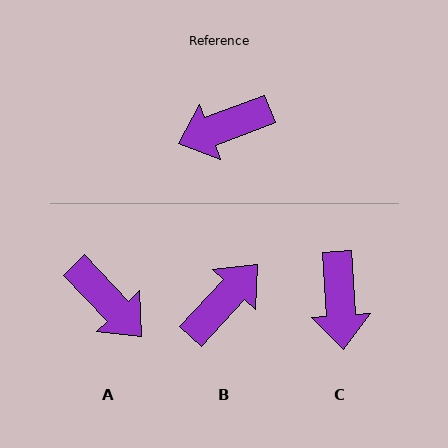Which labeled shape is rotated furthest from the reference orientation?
B, about 153 degrees away.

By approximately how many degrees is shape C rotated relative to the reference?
Approximately 73 degrees counter-clockwise.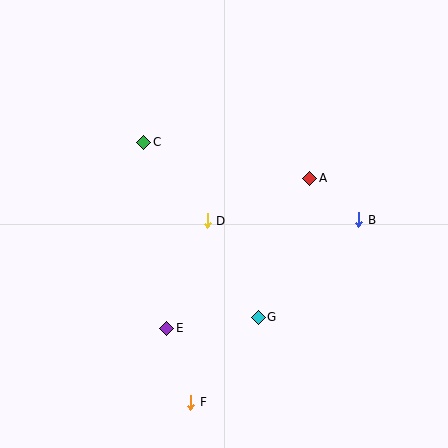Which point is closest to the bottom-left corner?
Point F is closest to the bottom-left corner.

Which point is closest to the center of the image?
Point D at (207, 221) is closest to the center.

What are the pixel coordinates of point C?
Point C is at (144, 142).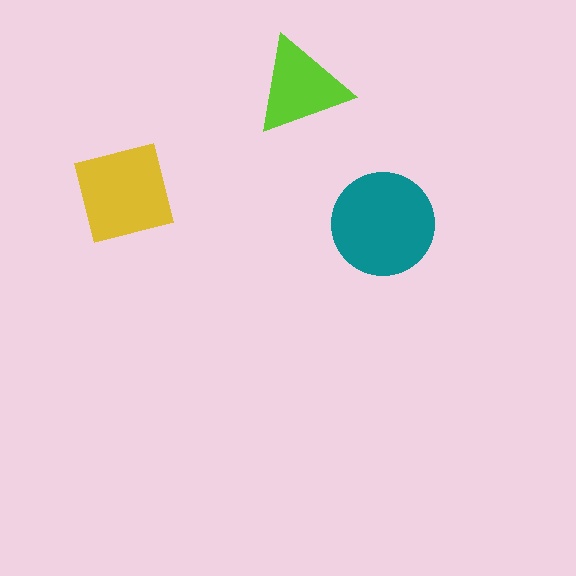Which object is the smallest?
The lime triangle.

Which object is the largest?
The teal circle.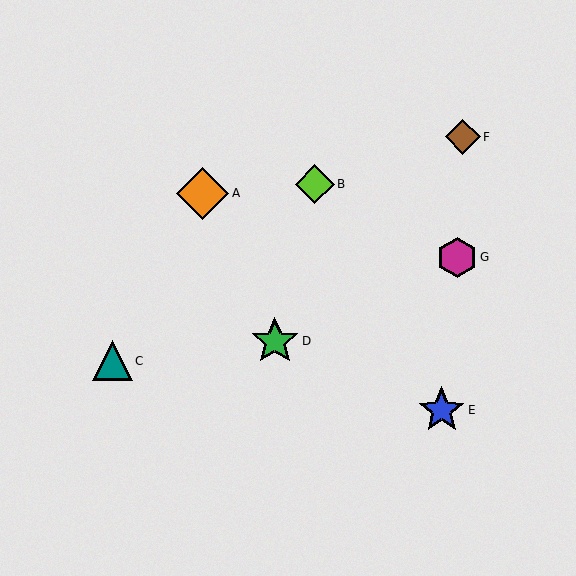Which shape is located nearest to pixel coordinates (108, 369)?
The teal triangle (labeled C) at (112, 361) is nearest to that location.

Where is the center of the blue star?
The center of the blue star is at (442, 410).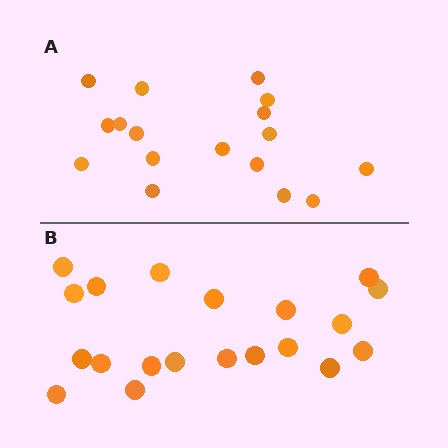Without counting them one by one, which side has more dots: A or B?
Region B (the bottom region) has more dots.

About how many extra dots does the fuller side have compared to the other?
Region B has just a few more — roughly 2 or 3 more dots than region A.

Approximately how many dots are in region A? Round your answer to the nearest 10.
About 20 dots. (The exact count is 17, which rounds to 20.)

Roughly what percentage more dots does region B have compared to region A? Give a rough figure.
About 20% more.